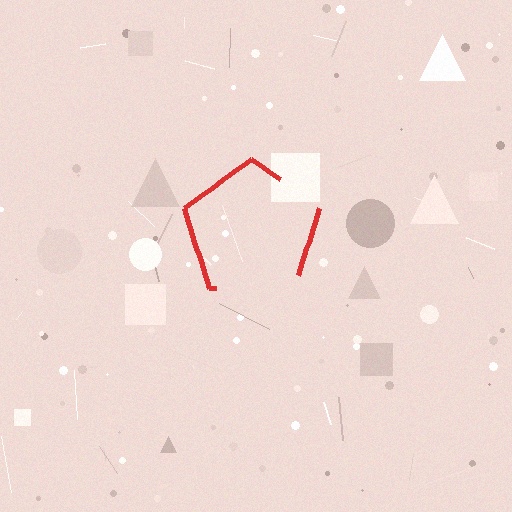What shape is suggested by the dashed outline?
The dashed outline suggests a pentagon.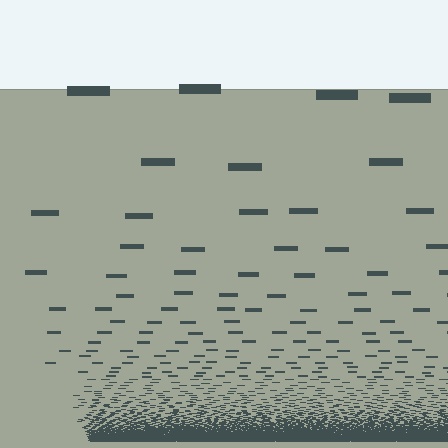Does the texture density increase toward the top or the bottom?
Density increases toward the bottom.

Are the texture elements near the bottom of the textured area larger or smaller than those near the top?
Smaller. The gradient is inverted — elements near the bottom are smaller and denser.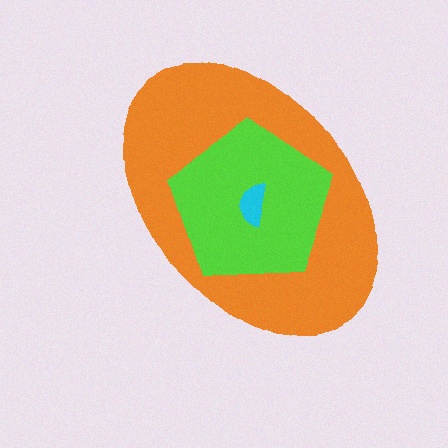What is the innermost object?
The cyan semicircle.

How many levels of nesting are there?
3.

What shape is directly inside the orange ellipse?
The lime pentagon.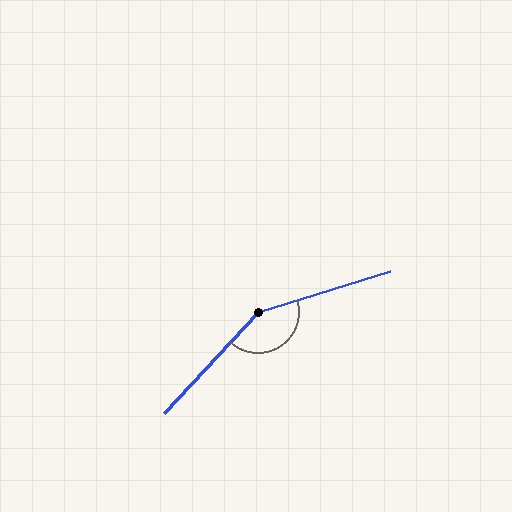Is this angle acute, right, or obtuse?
It is obtuse.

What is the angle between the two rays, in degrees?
Approximately 150 degrees.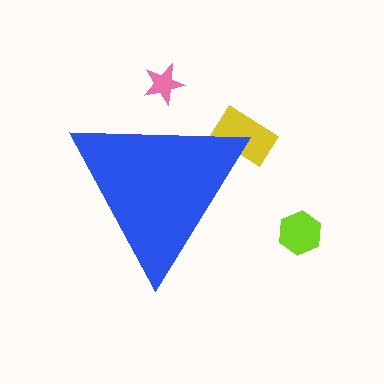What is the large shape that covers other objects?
A blue triangle.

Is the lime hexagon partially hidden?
No, the lime hexagon is fully visible.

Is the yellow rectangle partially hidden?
Yes, the yellow rectangle is partially hidden behind the blue triangle.